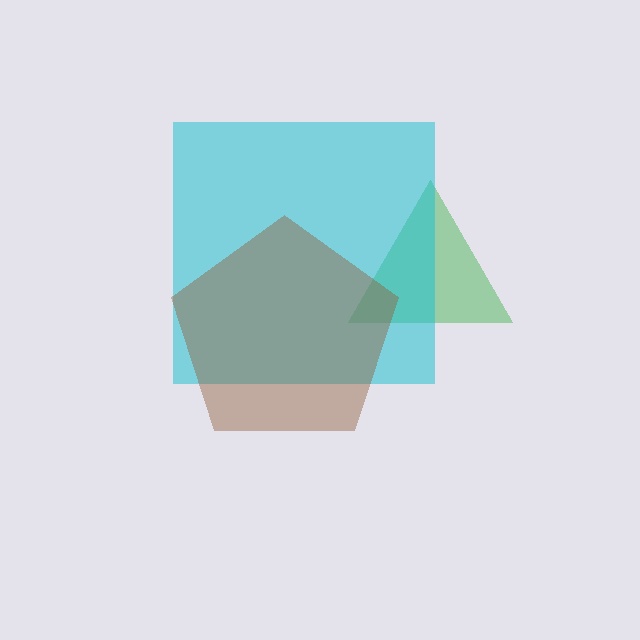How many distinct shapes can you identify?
There are 3 distinct shapes: a green triangle, a cyan square, a brown pentagon.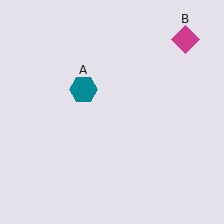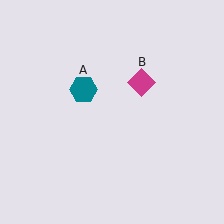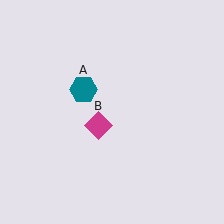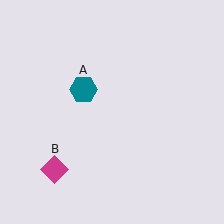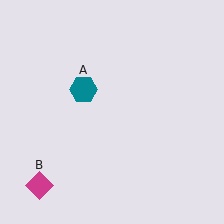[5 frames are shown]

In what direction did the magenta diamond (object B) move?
The magenta diamond (object B) moved down and to the left.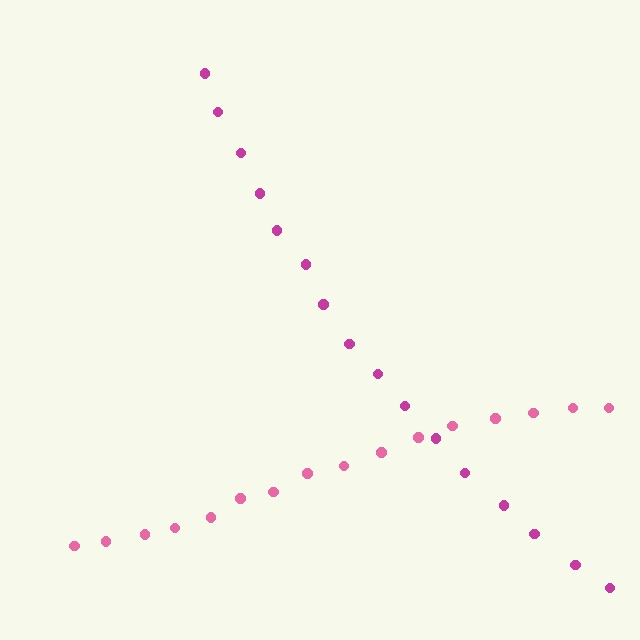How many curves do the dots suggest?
There are 2 distinct paths.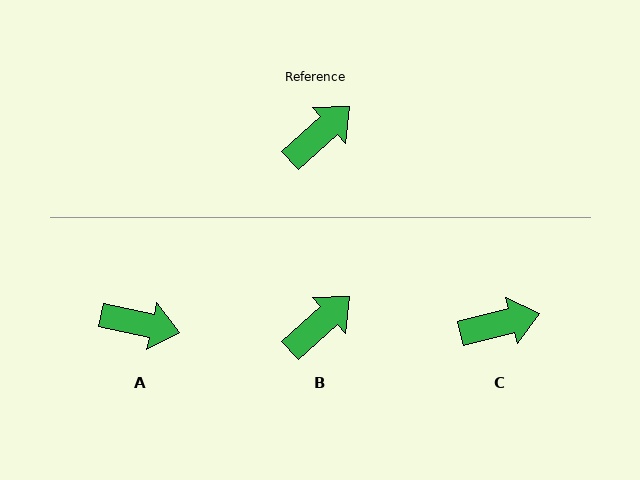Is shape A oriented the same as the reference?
No, it is off by about 54 degrees.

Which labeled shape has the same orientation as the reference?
B.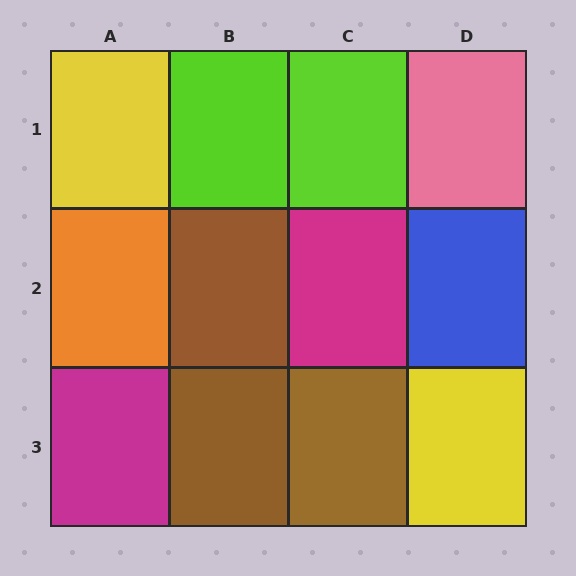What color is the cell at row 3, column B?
Brown.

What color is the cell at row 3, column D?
Yellow.